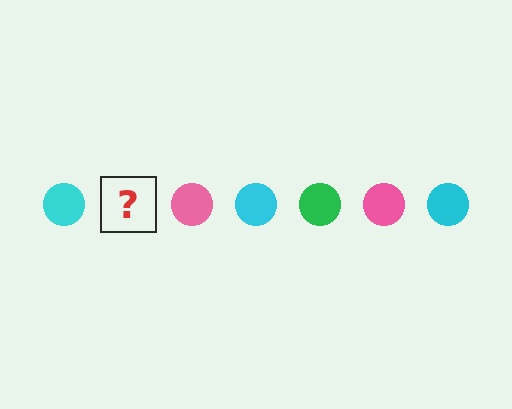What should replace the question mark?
The question mark should be replaced with a green circle.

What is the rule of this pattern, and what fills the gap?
The rule is that the pattern cycles through cyan, green, pink circles. The gap should be filled with a green circle.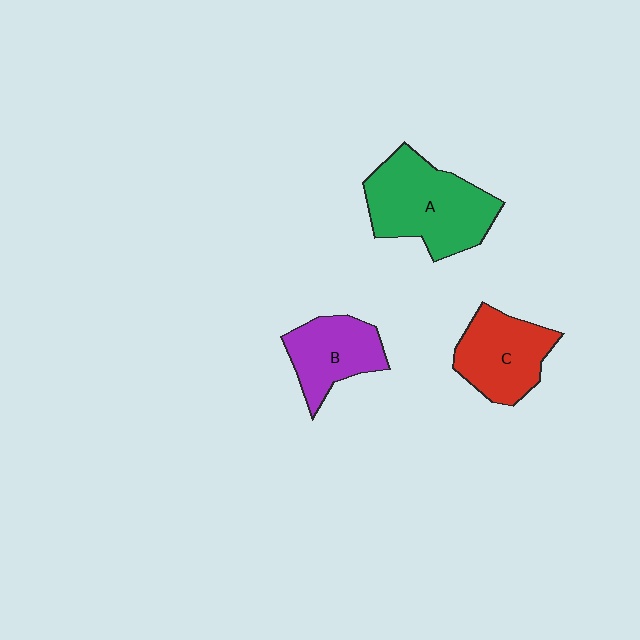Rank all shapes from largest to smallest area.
From largest to smallest: A (green), C (red), B (purple).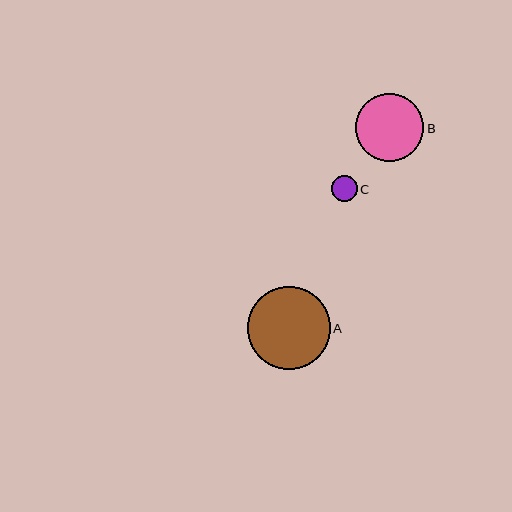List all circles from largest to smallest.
From largest to smallest: A, B, C.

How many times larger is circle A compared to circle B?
Circle A is approximately 1.2 times the size of circle B.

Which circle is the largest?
Circle A is the largest with a size of approximately 83 pixels.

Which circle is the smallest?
Circle C is the smallest with a size of approximately 26 pixels.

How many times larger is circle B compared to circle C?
Circle B is approximately 2.6 times the size of circle C.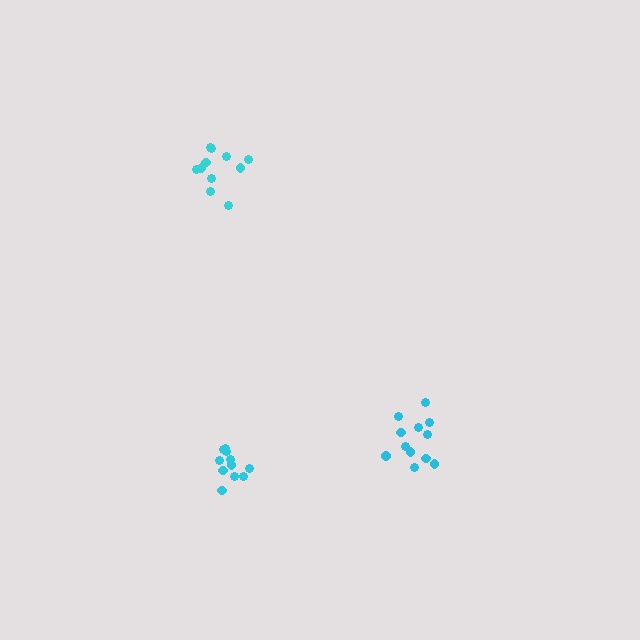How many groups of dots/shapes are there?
There are 3 groups.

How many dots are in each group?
Group 1: 12 dots, Group 2: 11 dots, Group 3: 11 dots (34 total).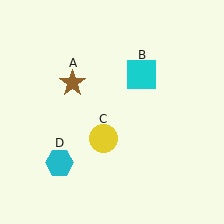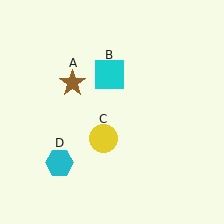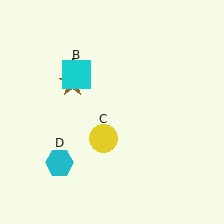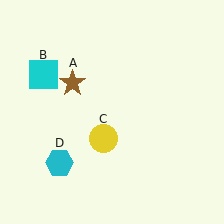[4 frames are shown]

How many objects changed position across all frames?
1 object changed position: cyan square (object B).